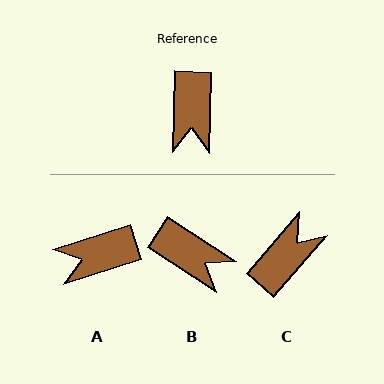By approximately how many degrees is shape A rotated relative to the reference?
Approximately 70 degrees clockwise.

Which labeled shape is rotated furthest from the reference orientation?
C, about 141 degrees away.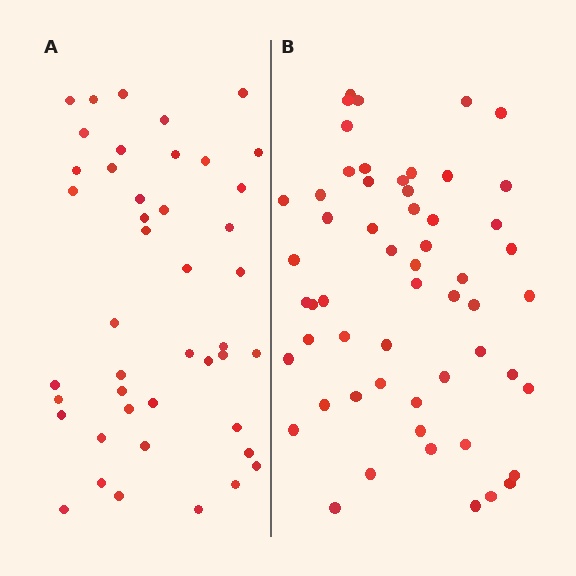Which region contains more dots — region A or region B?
Region B (the right region) has more dots.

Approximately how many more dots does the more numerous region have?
Region B has roughly 12 or so more dots than region A.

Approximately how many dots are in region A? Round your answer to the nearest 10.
About 40 dots. (The exact count is 44, which rounds to 40.)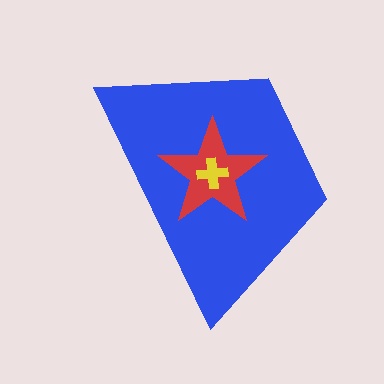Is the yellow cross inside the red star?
Yes.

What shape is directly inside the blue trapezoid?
The red star.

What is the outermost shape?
The blue trapezoid.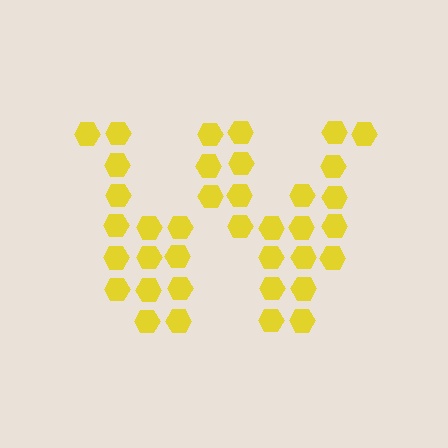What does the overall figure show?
The overall figure shows the letter W.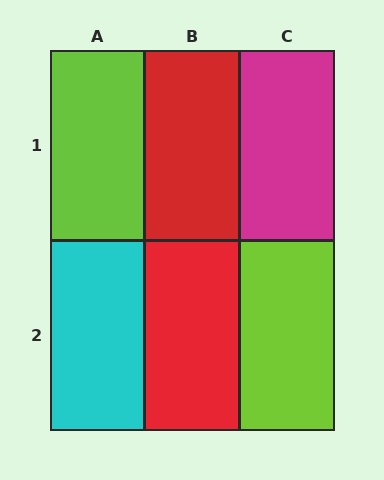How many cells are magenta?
1 cell is magenta.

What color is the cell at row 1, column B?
Red.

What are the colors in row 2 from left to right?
Cyan, red, lime.